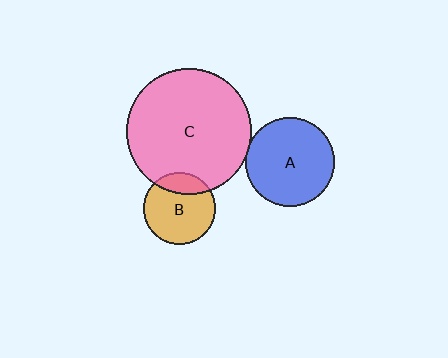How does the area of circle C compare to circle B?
Approximately 3.0 times.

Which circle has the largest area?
Circle C (pink).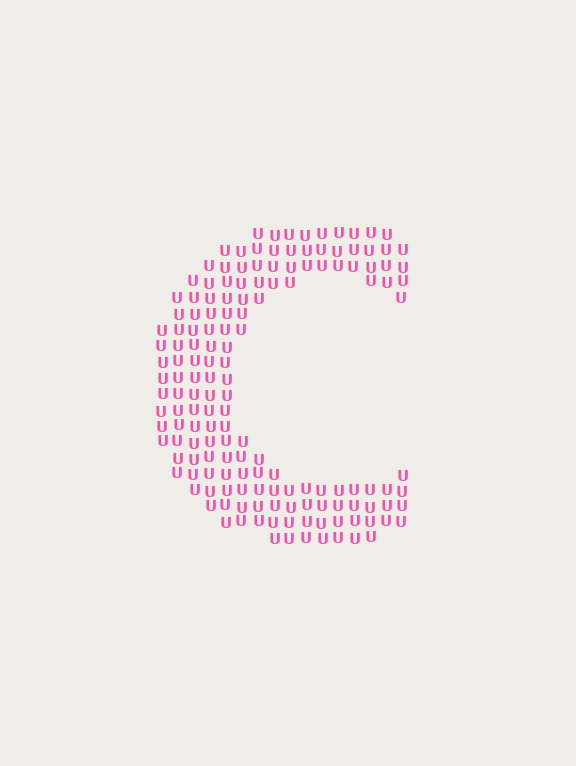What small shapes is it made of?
It is made of small letter U's.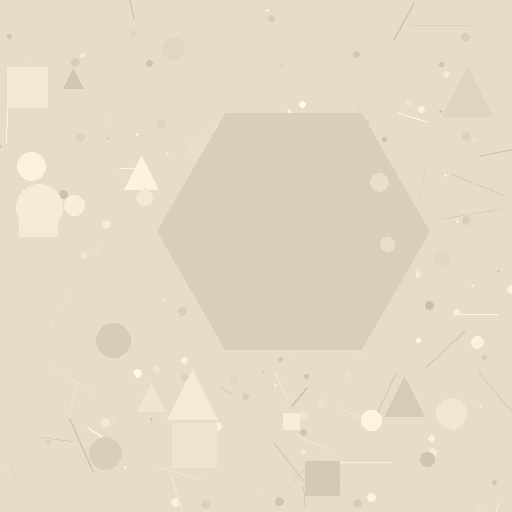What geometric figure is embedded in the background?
A hexagon is embedded in the background.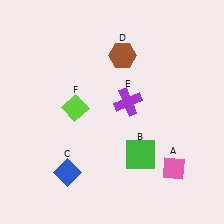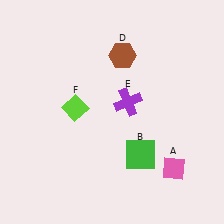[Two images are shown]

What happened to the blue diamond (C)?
The blue diamond (C) was removed in Image 2. It was in the bottom-left area of Image 1.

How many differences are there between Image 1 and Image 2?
There is 1 difference between the two images.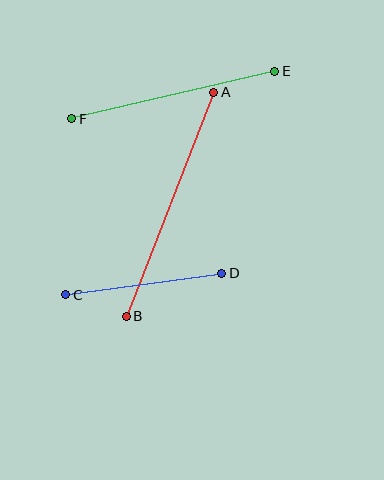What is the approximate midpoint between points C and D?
The midpoint is at approximately (144, 284) pixels.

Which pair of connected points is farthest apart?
Points A and B are farthest apart.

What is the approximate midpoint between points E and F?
The midpoint is at approximately (173, 95) pixels.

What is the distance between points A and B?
The distance is approximately 240 pixels.